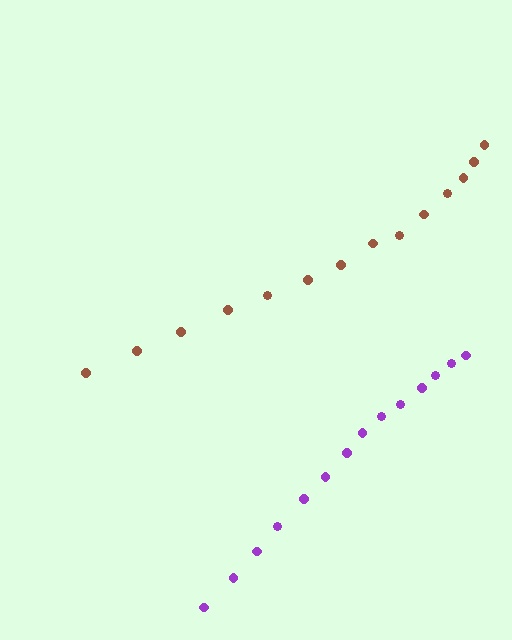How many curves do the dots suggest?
There are 2 distinct paths.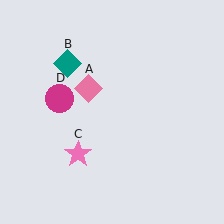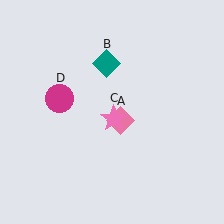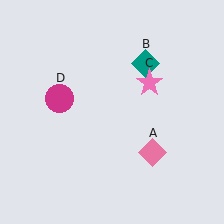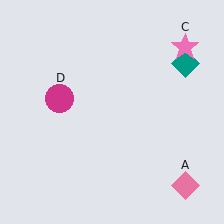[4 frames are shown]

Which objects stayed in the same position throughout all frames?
Magenta circle (object D) remained stationary.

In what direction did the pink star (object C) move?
The pink star (object C) moved up and to the right.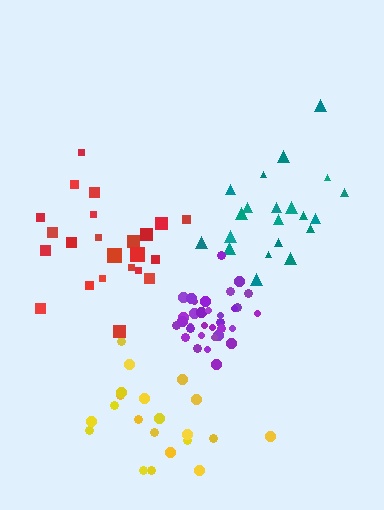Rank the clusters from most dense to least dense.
purple, teal, red, yellow.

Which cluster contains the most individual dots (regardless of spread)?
Purple (33).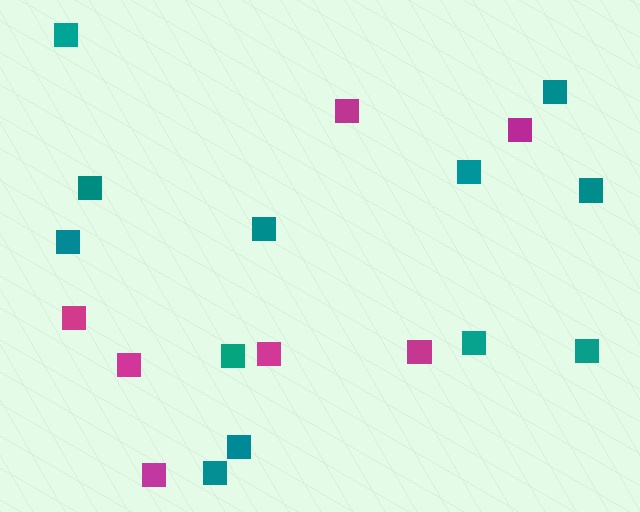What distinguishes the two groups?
There are 2 groups: one group of magenta squares (7) and one group of teal squares (12).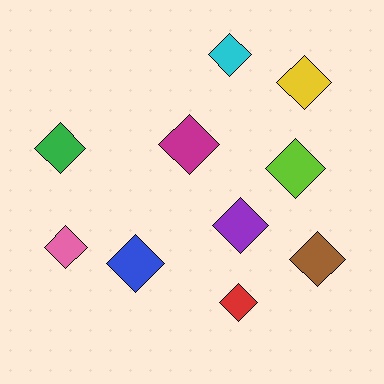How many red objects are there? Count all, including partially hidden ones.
There is 1 red object.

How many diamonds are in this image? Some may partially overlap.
There are 10 diamonds.